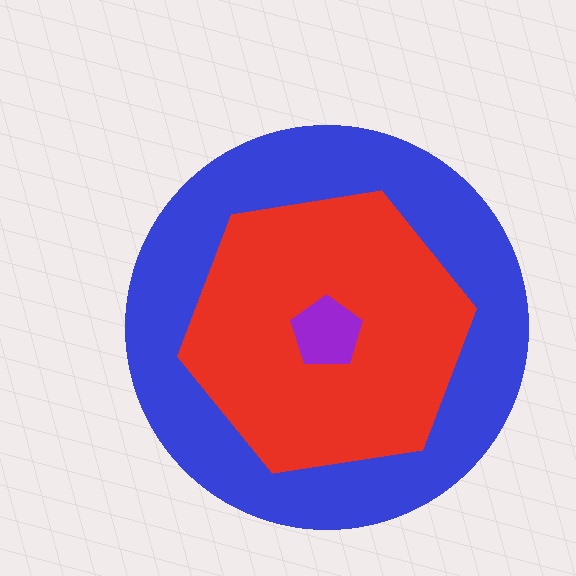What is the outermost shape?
The blue circle.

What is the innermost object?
The purple pentagon.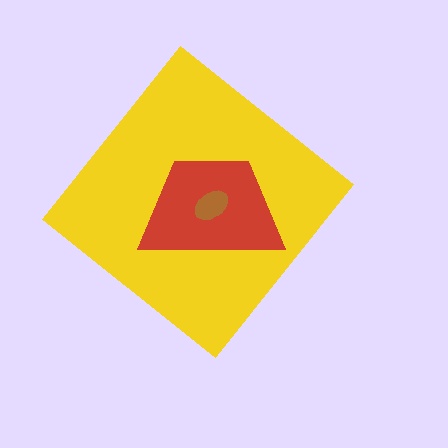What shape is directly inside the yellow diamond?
The red trapezoid.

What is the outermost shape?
The yellow diamond.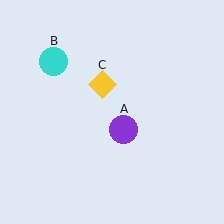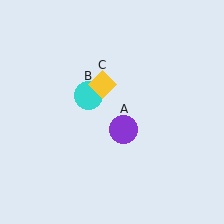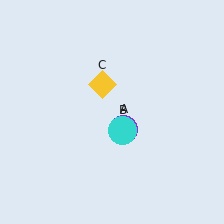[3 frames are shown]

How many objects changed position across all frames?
1 object changed position: cyan circle (object B).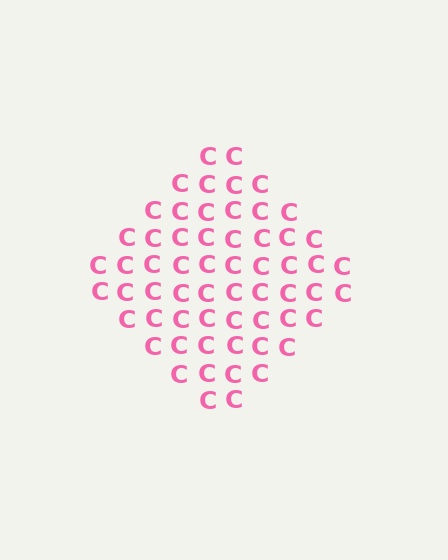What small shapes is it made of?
It is made of small letter C's.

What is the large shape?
The large shape is a diamond.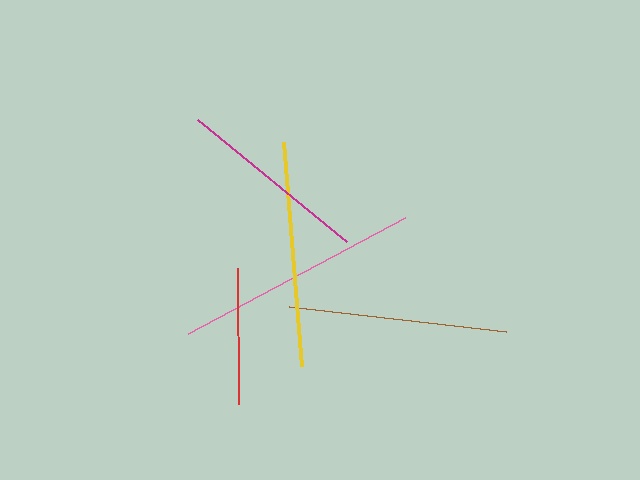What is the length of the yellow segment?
The yellow segment is approximately 225 pixels long.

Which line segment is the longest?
The pink line is the longest at approximately 247 pixels.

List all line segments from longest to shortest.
From longest to shortest: pink, yellow, brown, magenta, red.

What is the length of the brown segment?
The brown segment is approximately 219 pixels long.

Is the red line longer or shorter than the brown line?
The brown line is longer than the red line.